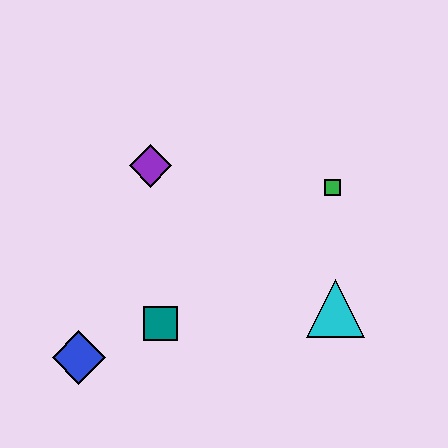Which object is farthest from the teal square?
The green square is farthest from the teal square.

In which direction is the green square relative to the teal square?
The green square is to the right of the teal square.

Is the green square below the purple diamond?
Yes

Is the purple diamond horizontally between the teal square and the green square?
No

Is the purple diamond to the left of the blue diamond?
No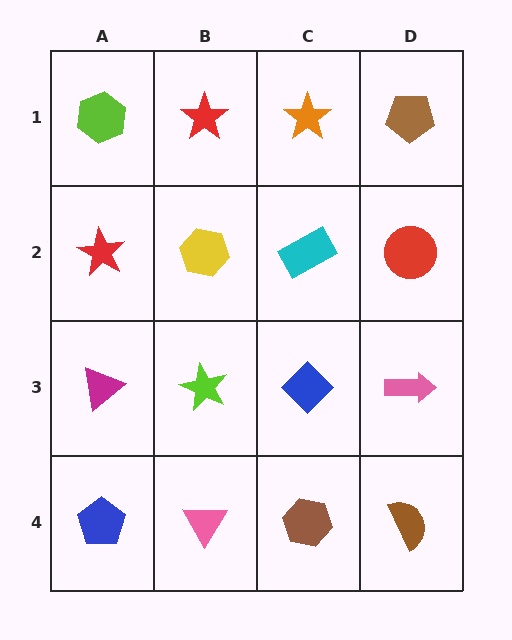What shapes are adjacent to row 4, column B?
A lime star (row 3, column B), a blue pentagon (row 4, column A), a brown hexagon (row 4, column C).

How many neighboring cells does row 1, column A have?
2.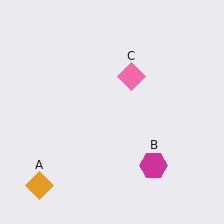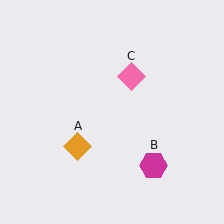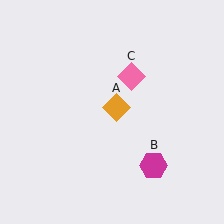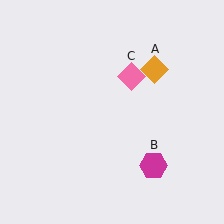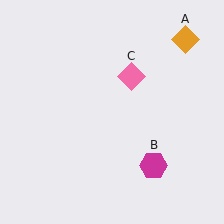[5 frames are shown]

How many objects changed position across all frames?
1 object changed position: orange diamond (object A).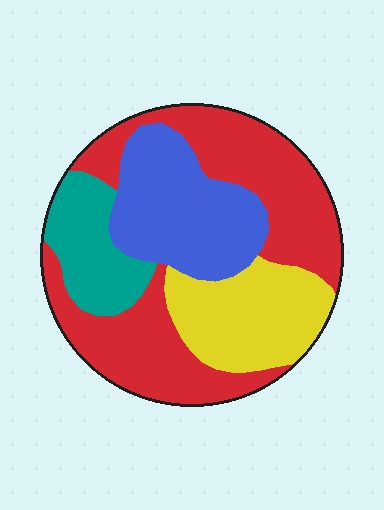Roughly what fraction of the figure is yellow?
Yellow takes up about one fifth (1/5) of the figure.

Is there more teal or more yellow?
Yellow.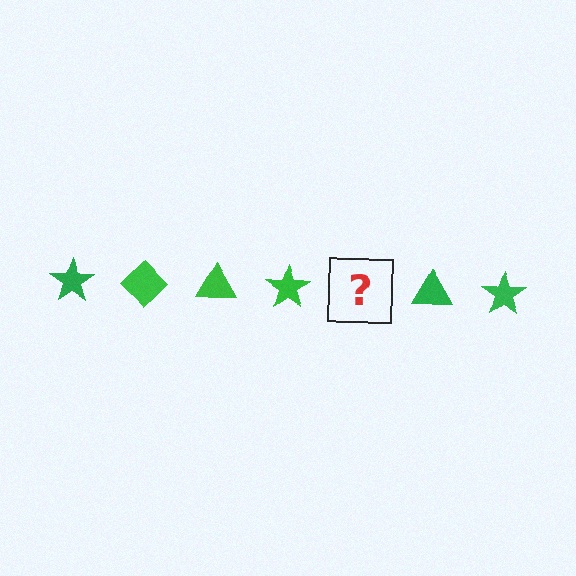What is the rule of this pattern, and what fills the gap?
The rule is that the pattern cycles through star, diamond, triangle shapes in green. The gap should be filled with a green diamond.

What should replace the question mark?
The question mark should be replaced with a green diamond.